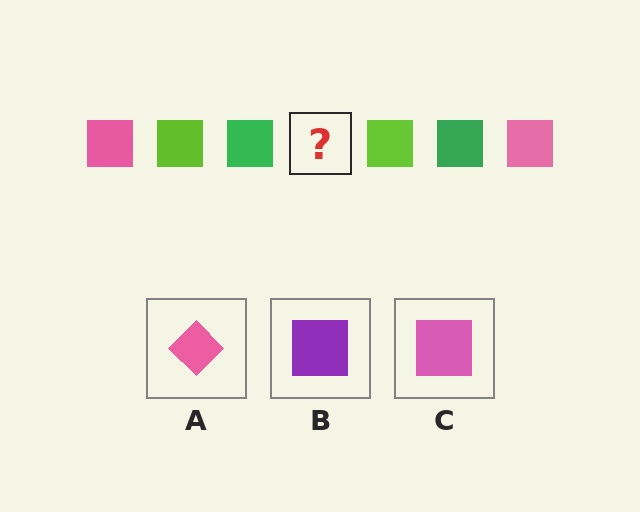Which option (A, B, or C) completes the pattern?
C.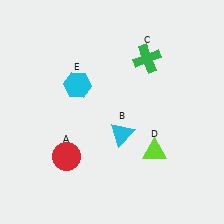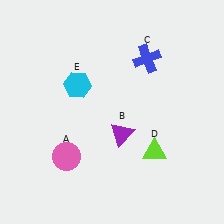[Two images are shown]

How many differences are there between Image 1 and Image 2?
There are 3 differences between the two images.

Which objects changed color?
A changed from red to pink. B changed from cyan to purple. C changed from green to blue.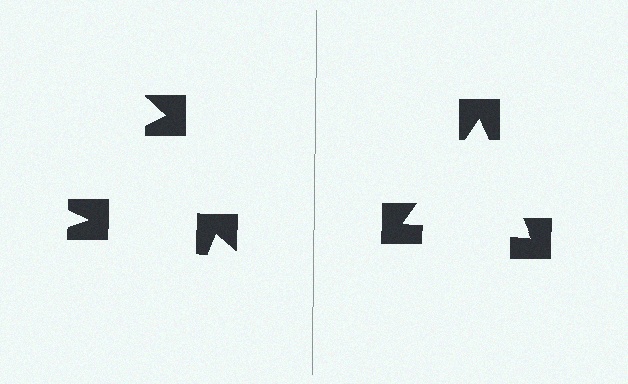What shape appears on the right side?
An illusory triangle.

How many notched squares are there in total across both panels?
6 — 3 on each side.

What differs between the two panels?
The notched squares are positioned identically on both sides; only the wedge orientations differ. On the right they align to a triangle; on the left they are misaligned.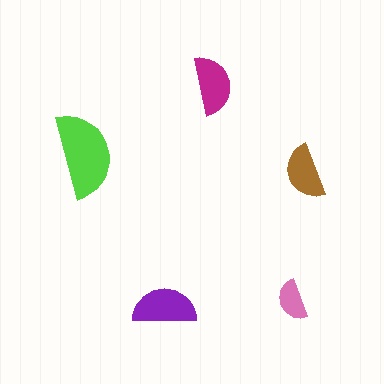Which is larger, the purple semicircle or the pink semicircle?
The purple one.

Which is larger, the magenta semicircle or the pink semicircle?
The magenta one.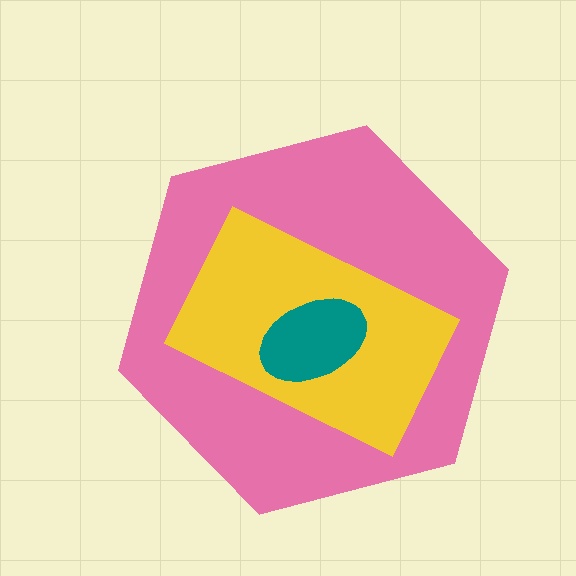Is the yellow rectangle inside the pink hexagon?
Yes.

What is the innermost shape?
The teal ellipse.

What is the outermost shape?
The pink hexagon.